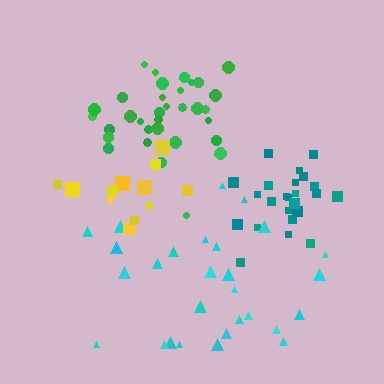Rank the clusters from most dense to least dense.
teal, green, yellow, cyan.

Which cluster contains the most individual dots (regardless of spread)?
Green (33).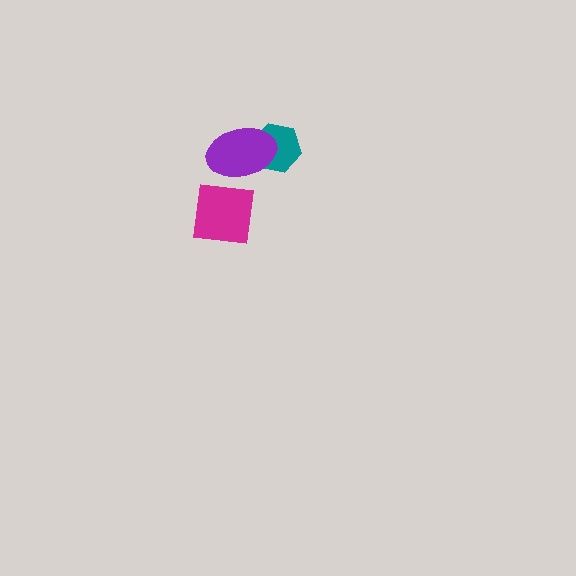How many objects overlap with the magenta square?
1 object overlaps with the magenta square.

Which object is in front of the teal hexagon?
The purple ellipse is in front of the teal hexagon.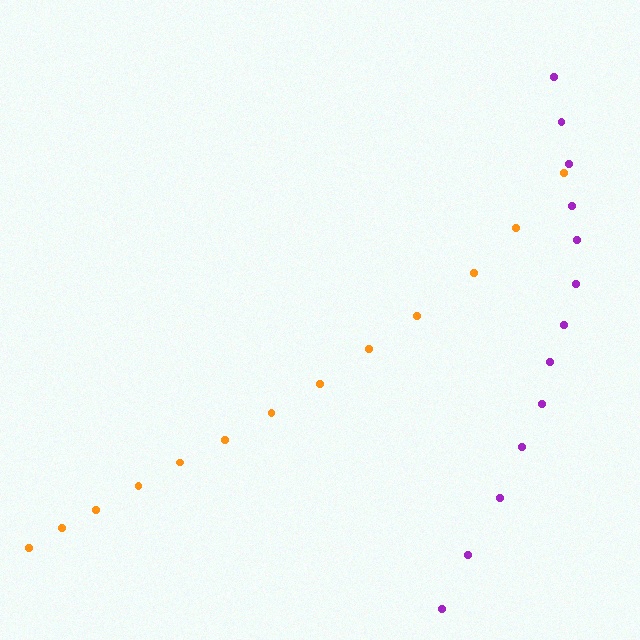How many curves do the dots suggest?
There are 2 distinct paths.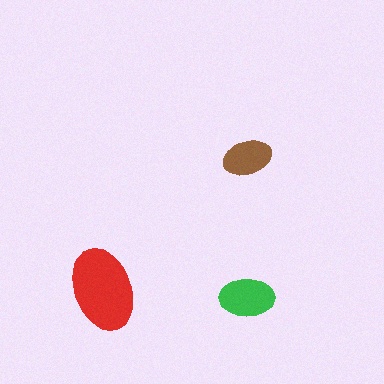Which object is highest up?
The brown ellipse is topmost.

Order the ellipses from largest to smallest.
the red one, the green one, the brown one.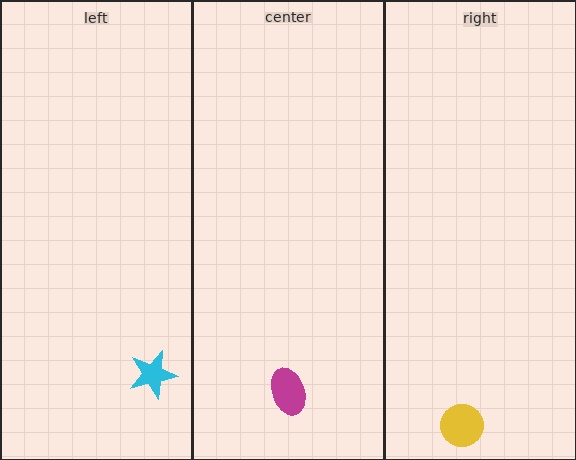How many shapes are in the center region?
1.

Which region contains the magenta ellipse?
The center region.